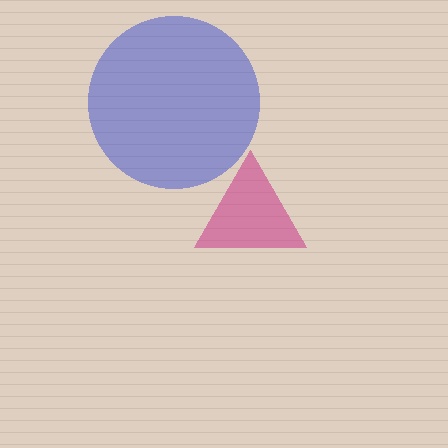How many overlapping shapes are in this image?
There are 2 overlapping shapes in the image.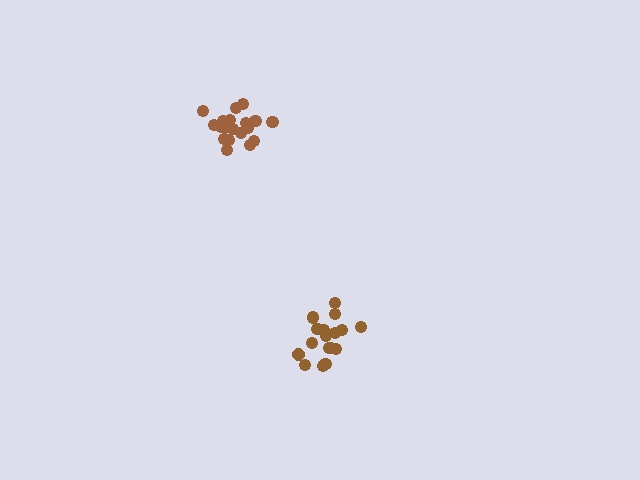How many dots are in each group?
Group 1: 17 dots, Group 2: 20 dots (37 total).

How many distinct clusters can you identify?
There are 2 distinct clusters.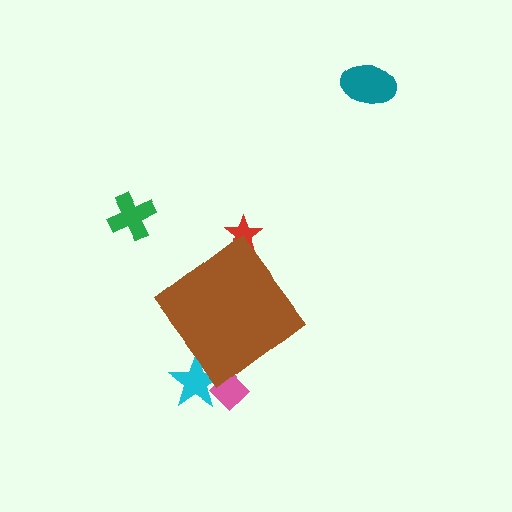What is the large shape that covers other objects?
A brown diamond.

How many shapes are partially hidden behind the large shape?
3 shapes are partially hidden.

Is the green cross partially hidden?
No, the green cross is fully visible.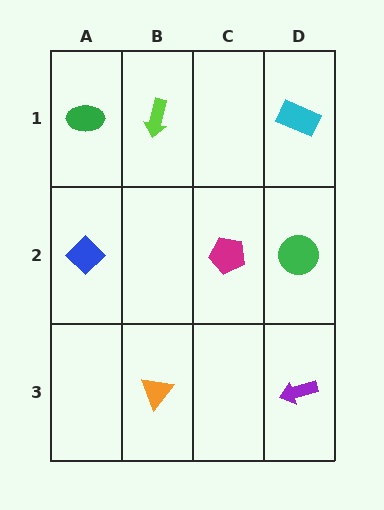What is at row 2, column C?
A magenta pentagon.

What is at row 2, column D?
A green circle.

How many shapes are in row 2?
3 shapes.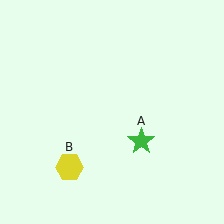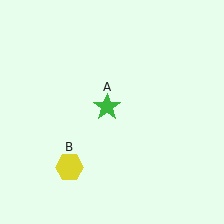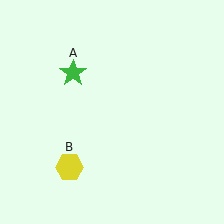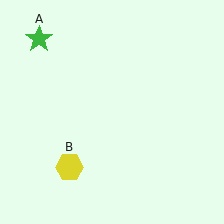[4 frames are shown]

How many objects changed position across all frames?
1 object changed position: green star (object A).